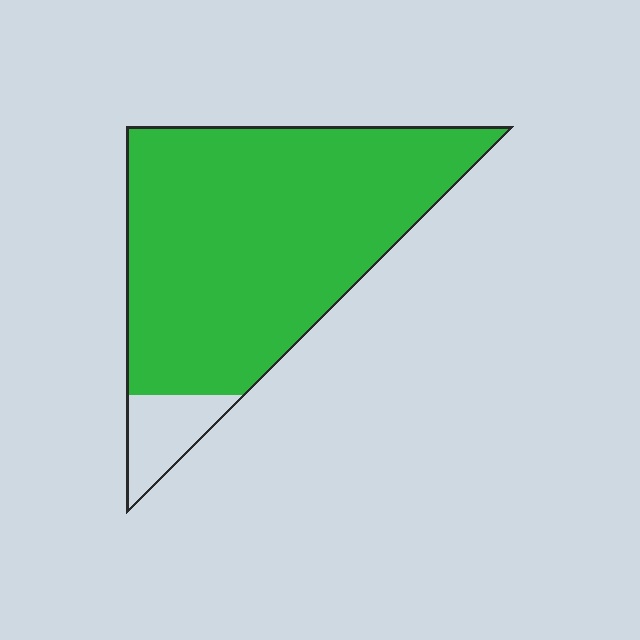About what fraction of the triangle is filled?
About nine tenths (9/10).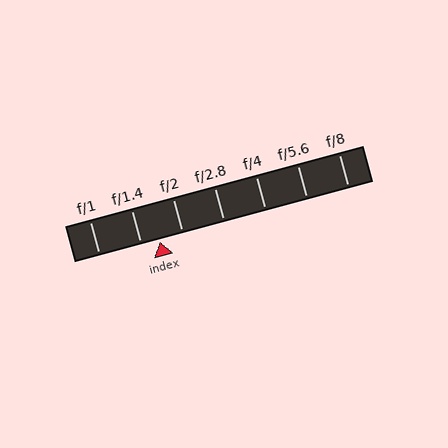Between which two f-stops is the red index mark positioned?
The index mark is between f/1.4 and f/2.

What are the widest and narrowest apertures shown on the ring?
The widest aperture shown is f/1 and the narrowest is f/8.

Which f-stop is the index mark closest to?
The index mark is closest to f/1.4.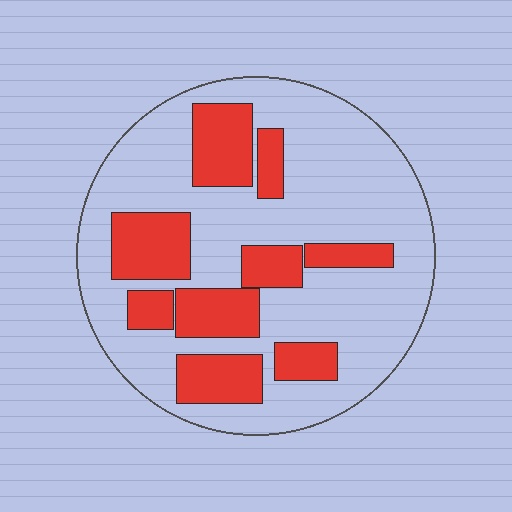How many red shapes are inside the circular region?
9.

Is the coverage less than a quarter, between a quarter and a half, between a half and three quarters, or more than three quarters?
Between a quarter and a half.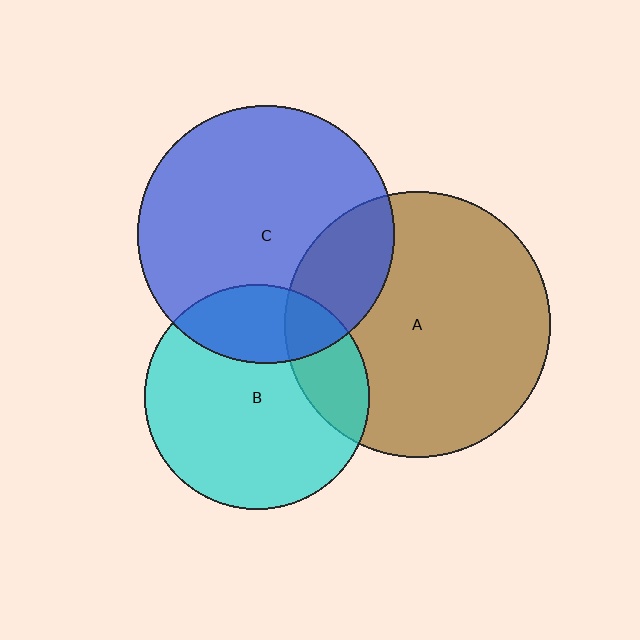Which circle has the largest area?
Circle A (brown).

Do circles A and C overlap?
Yes.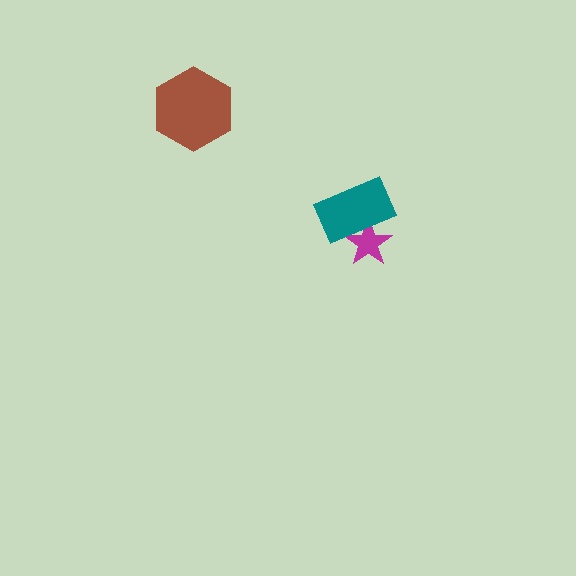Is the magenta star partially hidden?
Yes, it is partially covered by another shape.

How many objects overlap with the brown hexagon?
0 objects overlap with the brown hexagon.